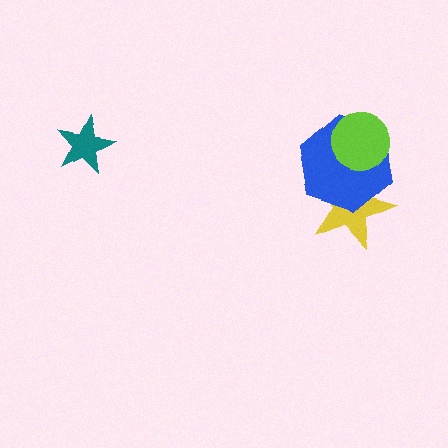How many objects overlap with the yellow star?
2 objects overlap with the yellow star.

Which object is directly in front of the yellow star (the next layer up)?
The blue hexagon is directly in front of the yellow star.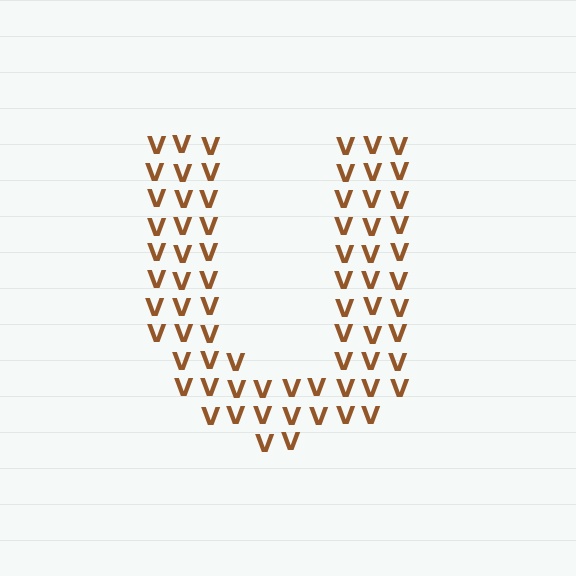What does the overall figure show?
The overall figure shows the letter U.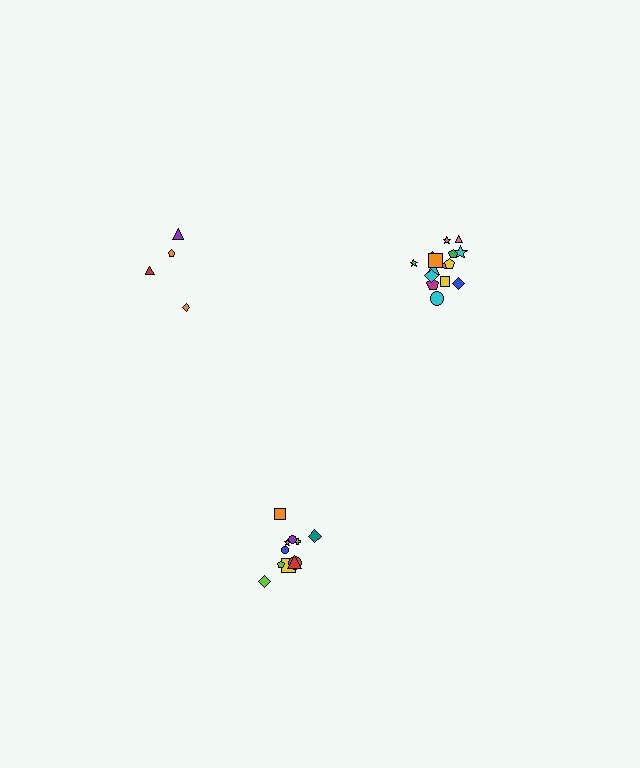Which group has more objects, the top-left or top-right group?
The top-right group.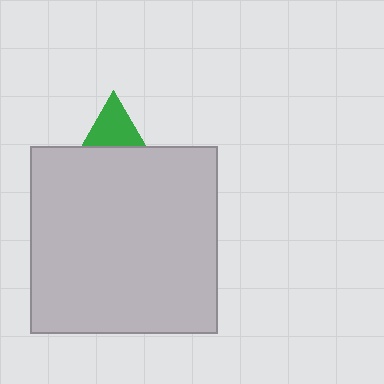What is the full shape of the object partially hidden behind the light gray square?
The partially hidden object is a green triangle.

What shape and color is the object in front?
The object in front is a light gray square.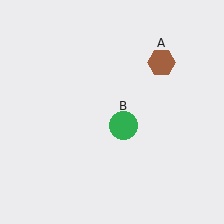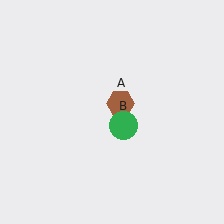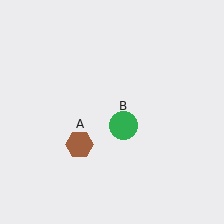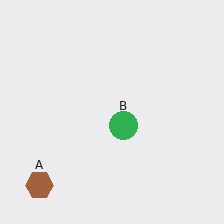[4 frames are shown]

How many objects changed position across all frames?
1 object changed position: brown hexagon (object A).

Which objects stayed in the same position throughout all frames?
Green circle (object B) remained stationary.